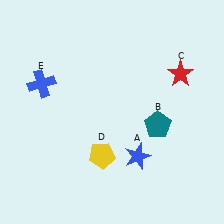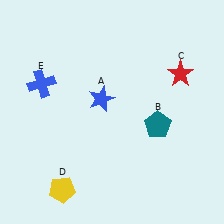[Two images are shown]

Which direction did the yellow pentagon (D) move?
The yellow pentagon (D) moved left.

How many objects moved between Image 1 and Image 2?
2 objects moved between the two images.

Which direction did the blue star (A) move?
The blue star (A) moved up.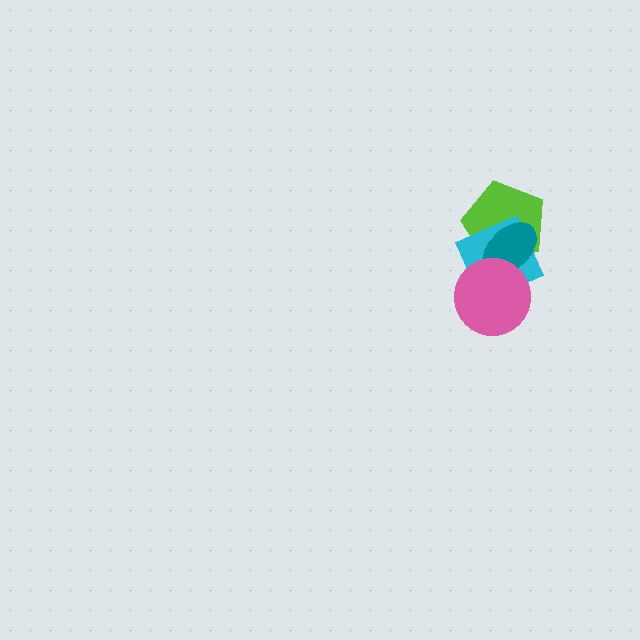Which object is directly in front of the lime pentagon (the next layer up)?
The cyan square is directly in front of the lime pentagon.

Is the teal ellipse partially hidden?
Yes, it is partially covered by another shape.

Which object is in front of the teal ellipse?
The pink circle is in front of the teal ellipse.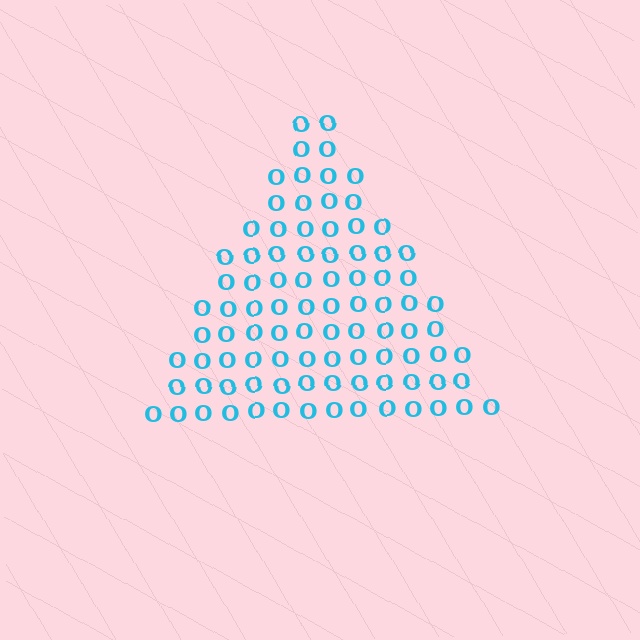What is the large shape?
The large shape is a triangle.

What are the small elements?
The small elements are letter O's.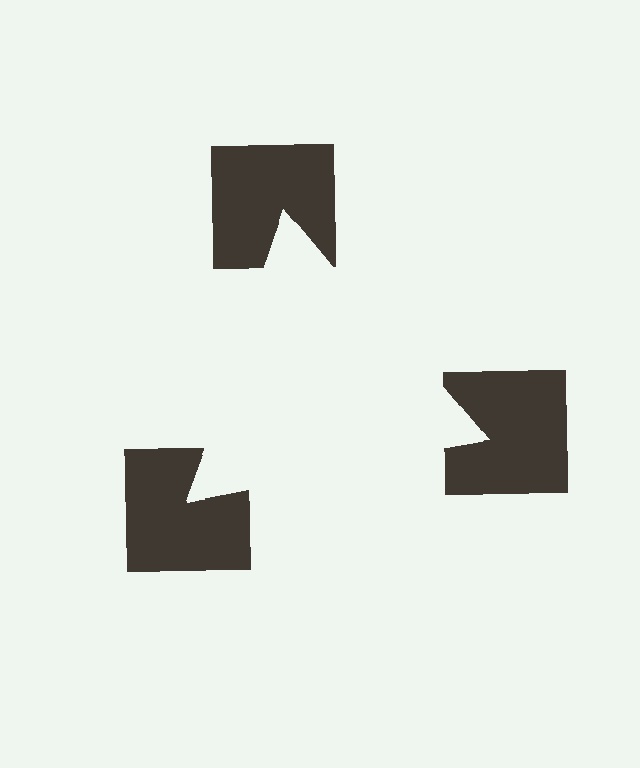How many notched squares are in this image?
There are 3 — one at each vertex of the illusory triangle.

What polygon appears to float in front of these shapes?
An illusory triangle — its edges are inferred from the aligned wedge cuts in the notched squares, not physically drawn.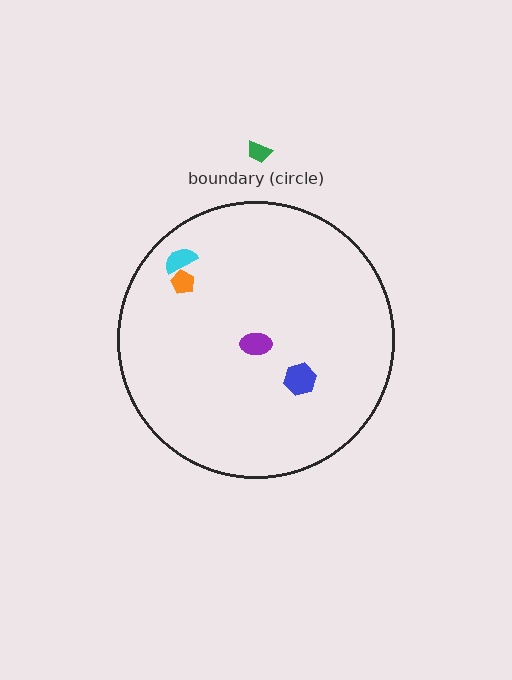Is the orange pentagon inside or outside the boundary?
Inside.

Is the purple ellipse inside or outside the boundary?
Inside.